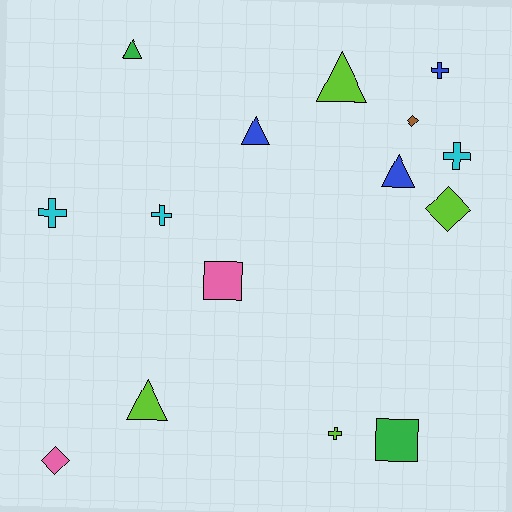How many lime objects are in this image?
There are 4 lime objects.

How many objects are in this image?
There are 15 objects.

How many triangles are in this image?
There are 5 triangles.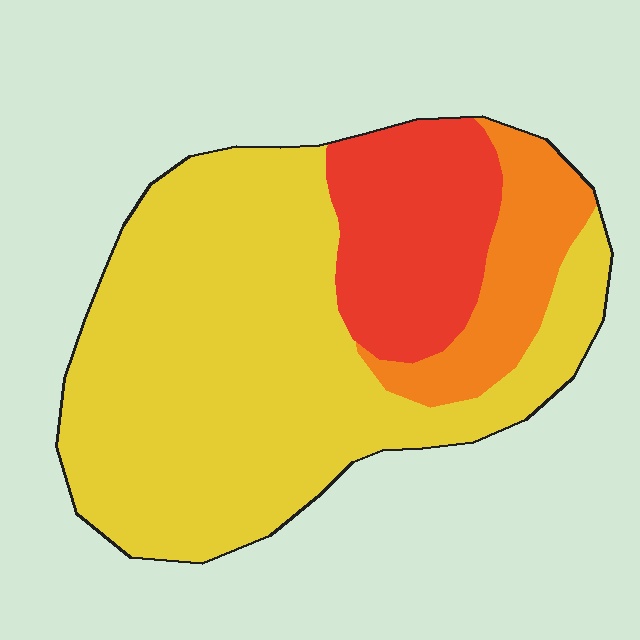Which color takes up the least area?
Orange, at roughly 15%.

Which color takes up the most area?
Yellow, at roughly 65%.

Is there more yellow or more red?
Yellow.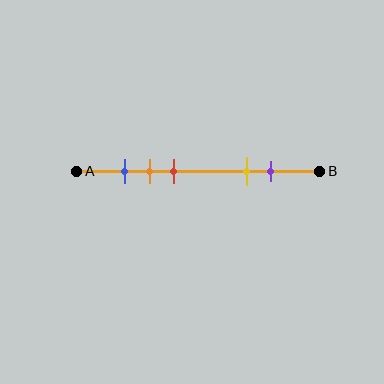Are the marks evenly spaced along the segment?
No, the marks are not evenly spaced.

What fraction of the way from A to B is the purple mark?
The purple mark is approximately 80% (0.8) of the way from A to B.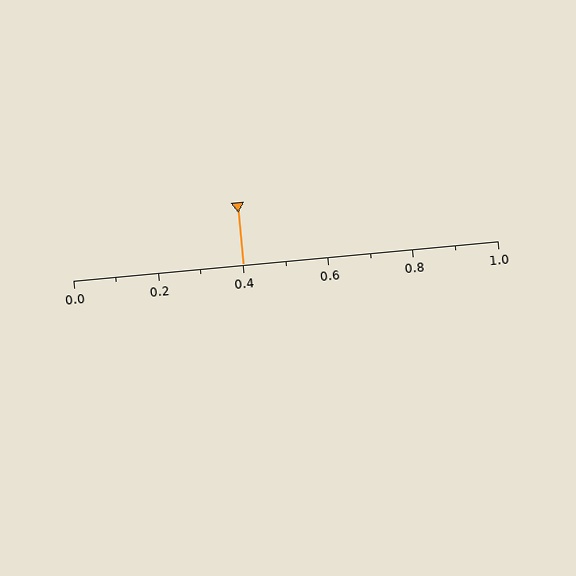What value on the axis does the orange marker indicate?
The marker indicates approximately 0.4.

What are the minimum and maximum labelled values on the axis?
The axis runs from 0.0 to 1.0.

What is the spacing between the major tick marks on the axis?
The major ticks are spaced 0.2 apart.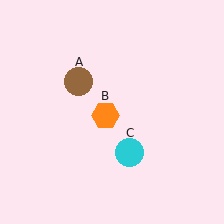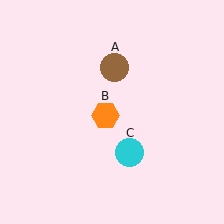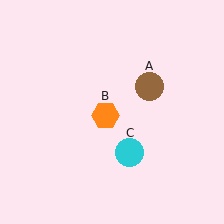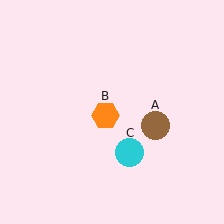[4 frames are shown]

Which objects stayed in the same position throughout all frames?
Orange hexagon (object B) and cyan circle (object C) remained stationary.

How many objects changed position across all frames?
1 object changed position: brown circle (object A).